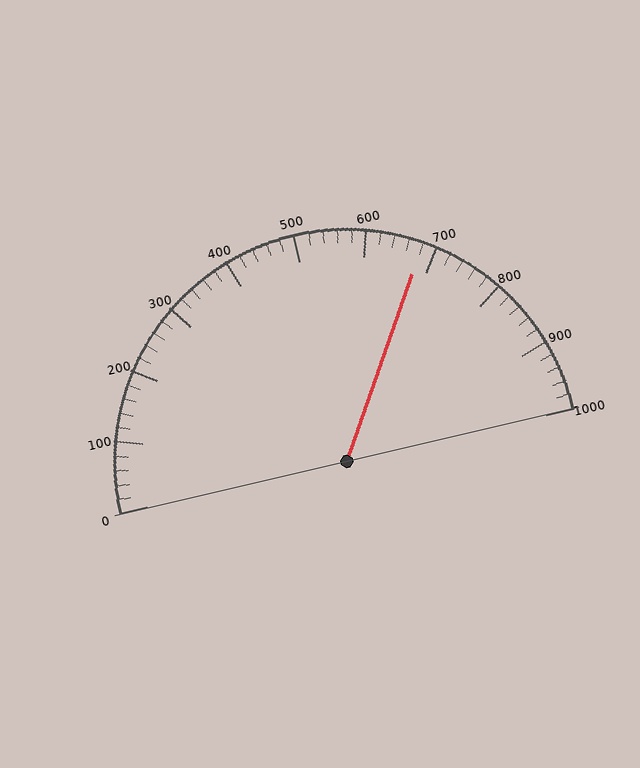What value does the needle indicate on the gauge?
The needle indicates approximately 680.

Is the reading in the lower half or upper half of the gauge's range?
The reading is in the upper half of the range (0 to 1000).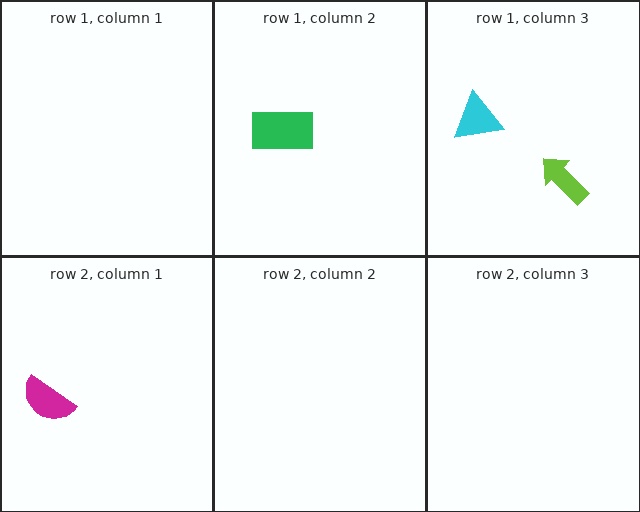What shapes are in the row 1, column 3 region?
The cyan triangle, the lime arrow.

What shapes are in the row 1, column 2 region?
The green rectangle.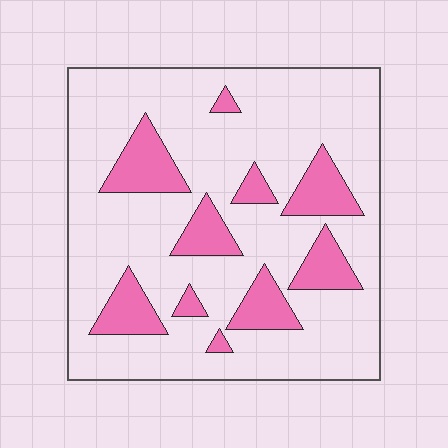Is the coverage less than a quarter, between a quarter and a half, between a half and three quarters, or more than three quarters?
Less than a quarter.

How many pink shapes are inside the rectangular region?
10.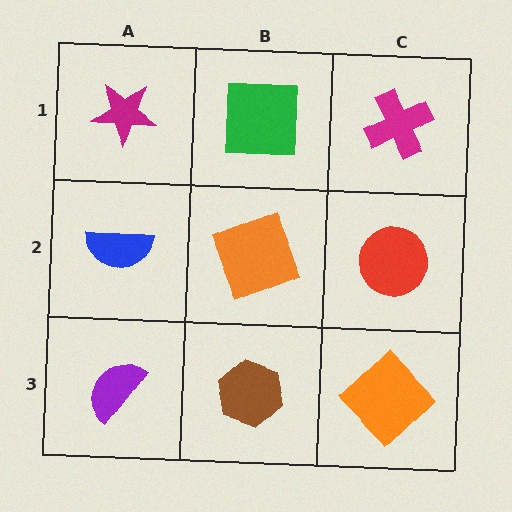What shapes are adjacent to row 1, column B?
An orange square (row 2, column B), a magenta star (row 1, column A), a magenta cross (row 1, column C).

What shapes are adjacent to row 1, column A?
A blue semicircle (row 2, column A), a green square (row 1, column B).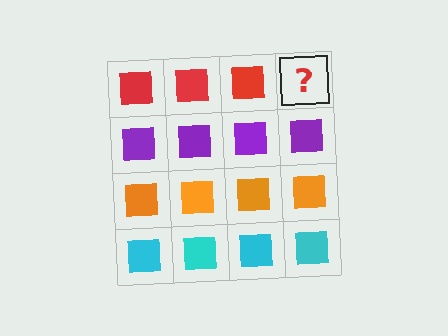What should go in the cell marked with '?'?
The missing cell should contain a red square.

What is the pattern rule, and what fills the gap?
The rule is that each row has a consistent color. The gap should be filled with a red square.